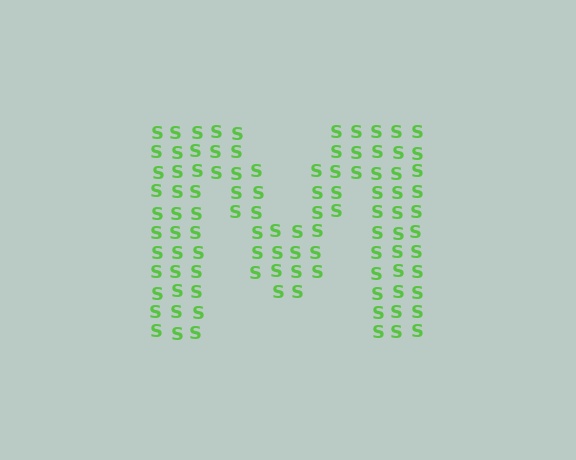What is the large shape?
The large shape is the letter M.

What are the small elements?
The small elements are letter S's.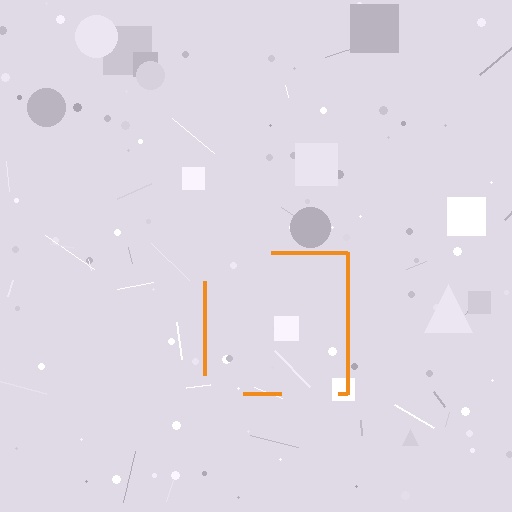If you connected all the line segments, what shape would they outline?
They would outline a square.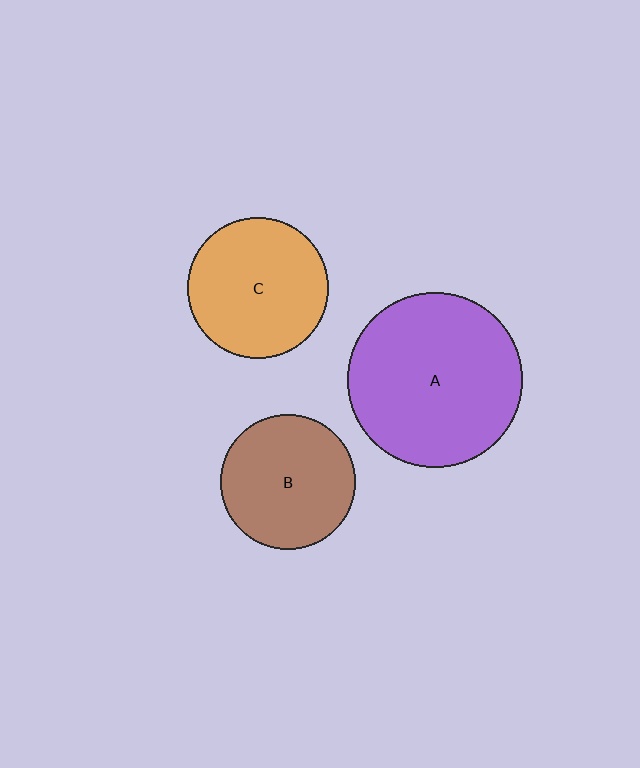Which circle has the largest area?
Circle A (purple).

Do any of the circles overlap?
No, none of the circles overlap.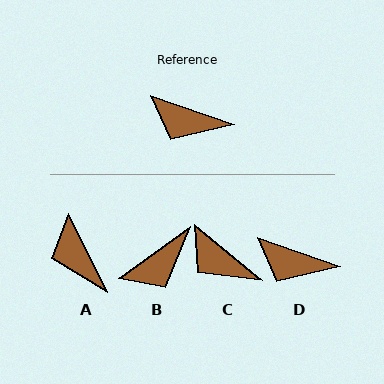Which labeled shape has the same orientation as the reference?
D.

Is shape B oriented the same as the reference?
No, it is off by about 55 degrees.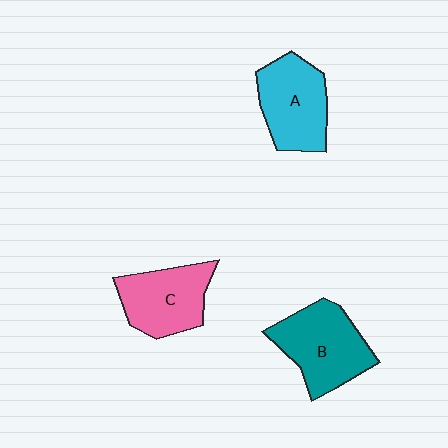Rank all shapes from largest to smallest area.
From largest to smallest: B (teal), A (cyan), C (pink).